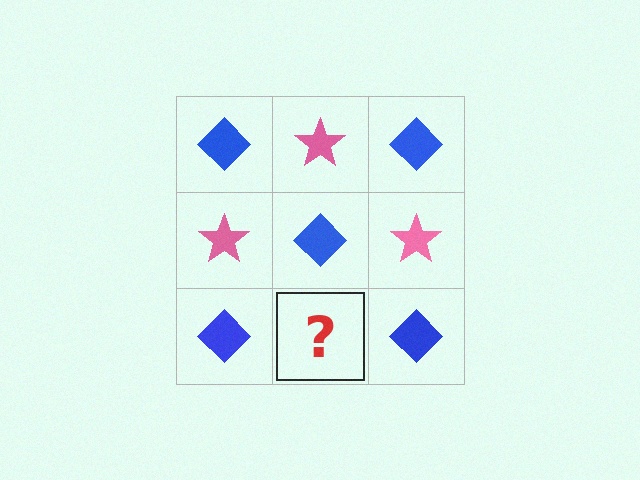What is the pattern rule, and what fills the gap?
The rule is that it alternates blue diamond and pink star in a checkerboard pattern. The gap should be filled with a pink star.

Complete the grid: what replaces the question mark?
The question mark should be replaced with a pink star.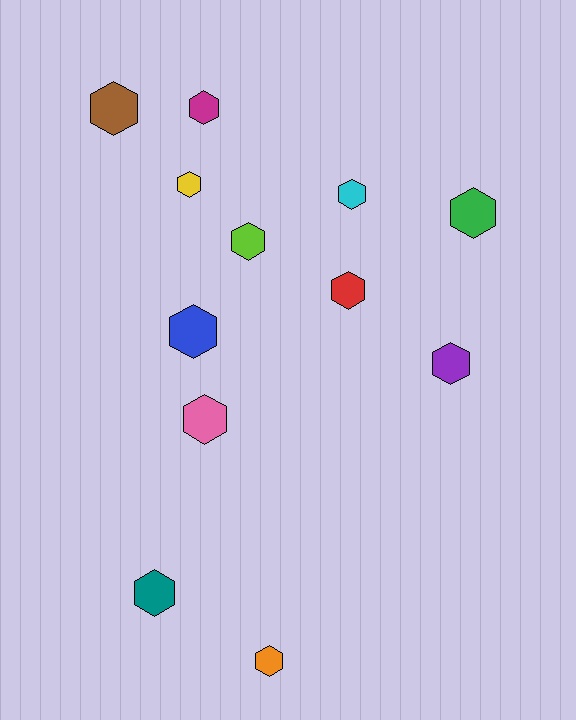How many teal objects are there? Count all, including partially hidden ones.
There is 1 teal object.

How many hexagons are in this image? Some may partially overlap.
There are 12 hexagons.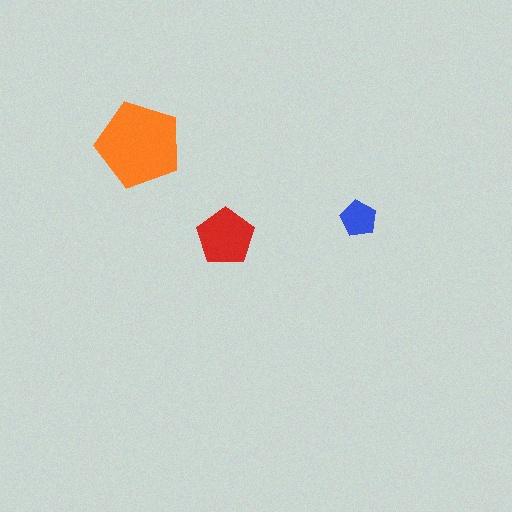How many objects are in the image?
There are 3 objects in the image.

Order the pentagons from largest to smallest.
the orange one, the red one, the blue one.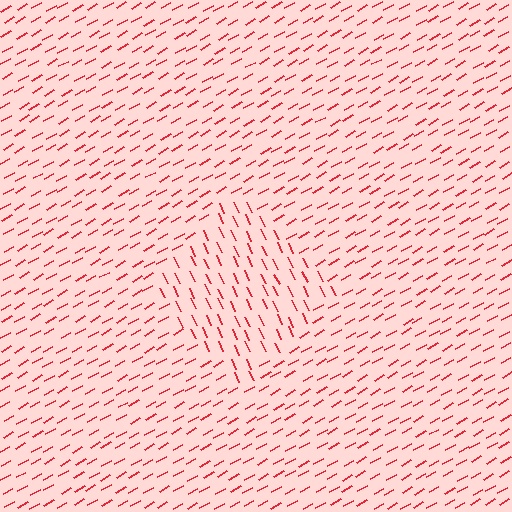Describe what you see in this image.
The image is filled with small red line segments. A diamond region in the image has lines oriented differently from the surrounding lines, creating a visible texture boundary.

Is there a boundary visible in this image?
Yes, there is a texture boundary formed by a change in line orientation.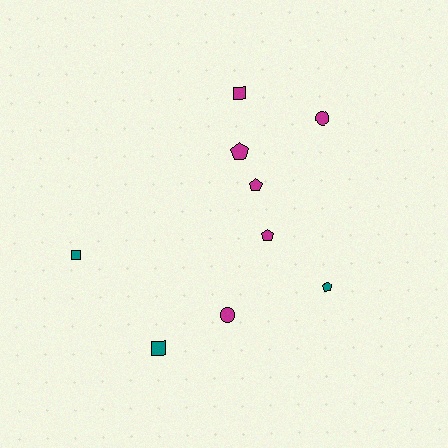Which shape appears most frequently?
Pentagon, with 4 objects.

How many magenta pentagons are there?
There are 3 magenta pentagons.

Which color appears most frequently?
Magenta, with 6 objects.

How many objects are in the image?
There are 9 objects.